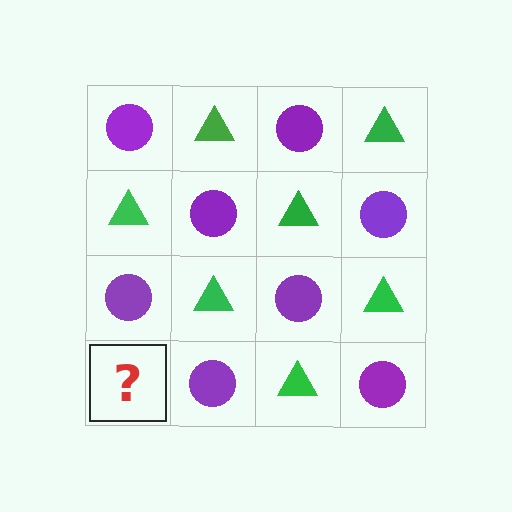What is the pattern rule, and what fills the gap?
The rule is that it alternates purple circle and green triangle in a checkerboard pattern. The gap should be filled with a green triangle.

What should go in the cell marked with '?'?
The missing cell should contain a green triangle.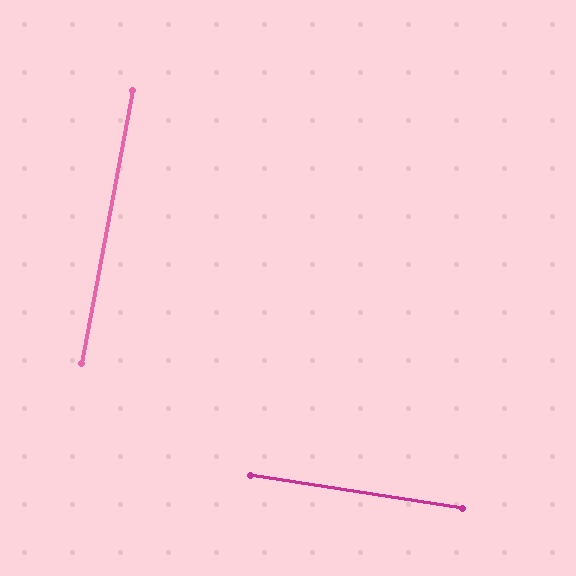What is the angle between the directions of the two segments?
Approximately 88 degrees.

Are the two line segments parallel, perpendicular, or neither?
Perpendicular — they meet at approximately 88°.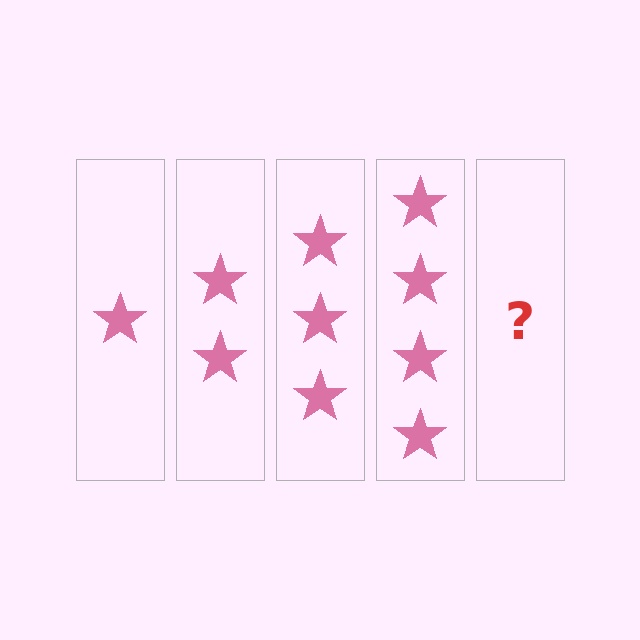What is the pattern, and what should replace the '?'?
The pattern is that each step adds one more star. The '?' should be 5 stars.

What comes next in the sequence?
The next element should be 5 stars.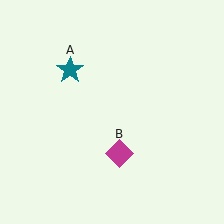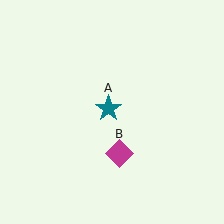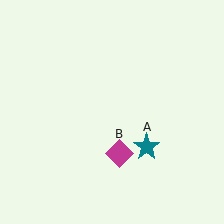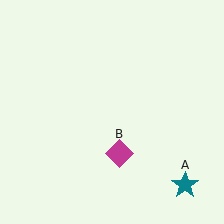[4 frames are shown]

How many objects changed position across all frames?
1 object changed position: teal star (object A).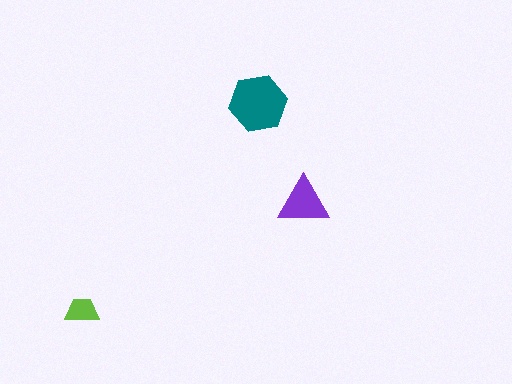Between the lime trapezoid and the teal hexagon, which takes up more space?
The teal hexagon.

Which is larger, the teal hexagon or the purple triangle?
The teal hexagon.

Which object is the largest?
The teal hexagon.